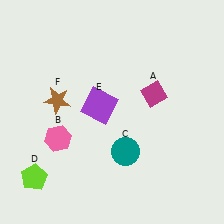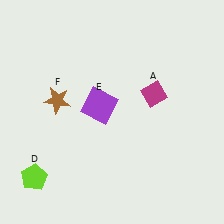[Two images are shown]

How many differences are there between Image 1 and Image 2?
There are 2 differences between the two images.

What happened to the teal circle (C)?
The teal circle (C) was removed in Image 2. It was in the bottom-right area of Image 1.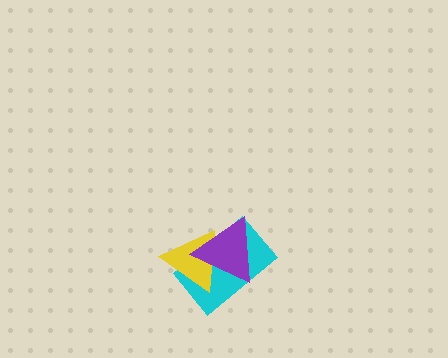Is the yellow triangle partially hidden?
Yes, it is partially covered by another shape.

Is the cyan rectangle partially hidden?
Yes, it is partially covered by another shape.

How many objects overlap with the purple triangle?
2 objects overlap with the purple triangle.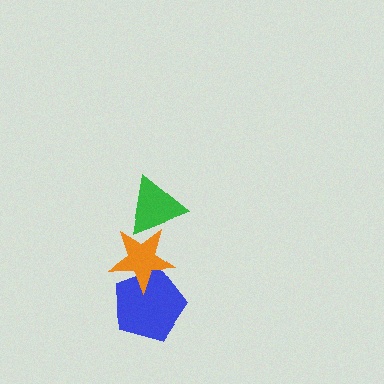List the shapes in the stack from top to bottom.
From top to bottom: the green triangle, the orange star, the blue pentagon.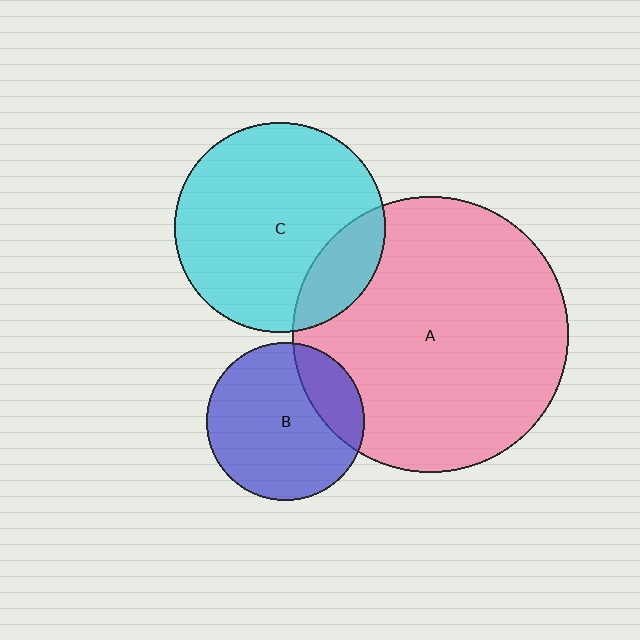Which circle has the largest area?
Circle A (pink).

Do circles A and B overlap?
Yes.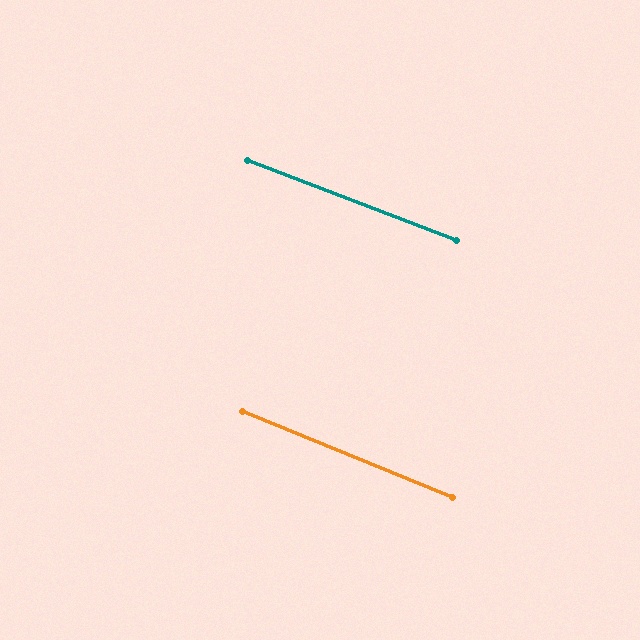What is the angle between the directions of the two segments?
Approximately 1 degree.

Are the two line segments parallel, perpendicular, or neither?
Parallel — their directions differ by only 1.3°.